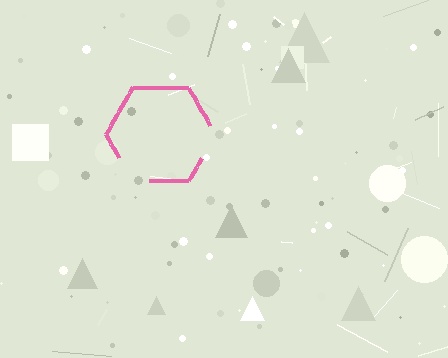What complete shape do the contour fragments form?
The contour fragments form a hexagon.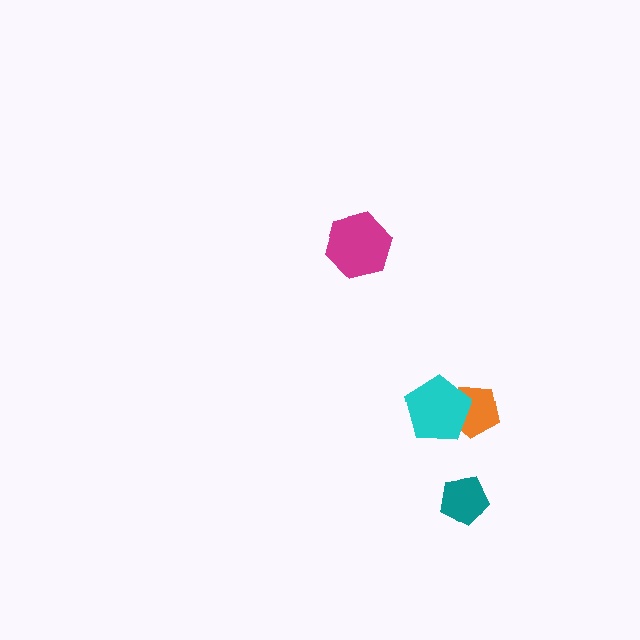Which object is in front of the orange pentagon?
The cyan pentagon is in front of the orange pentagon.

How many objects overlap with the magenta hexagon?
0 objects overlap with the magenta hexagon.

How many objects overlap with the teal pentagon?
0 objects overlap with the teal pentagon.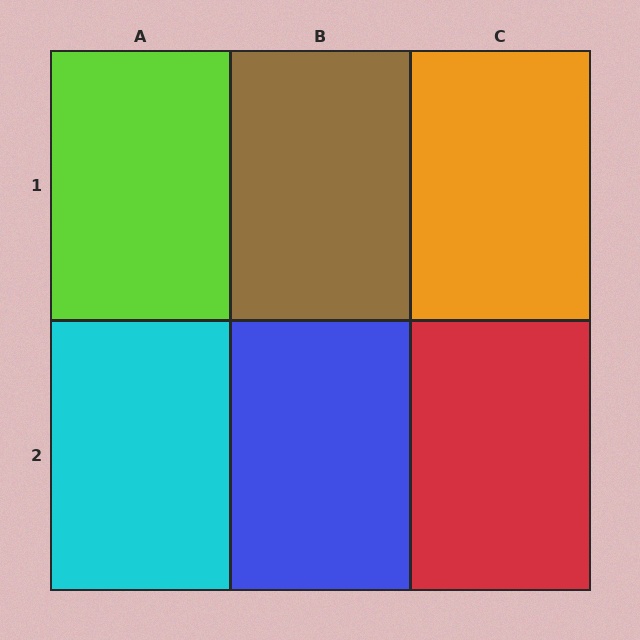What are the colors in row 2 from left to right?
Cyan, blue, red.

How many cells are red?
1 cell is red.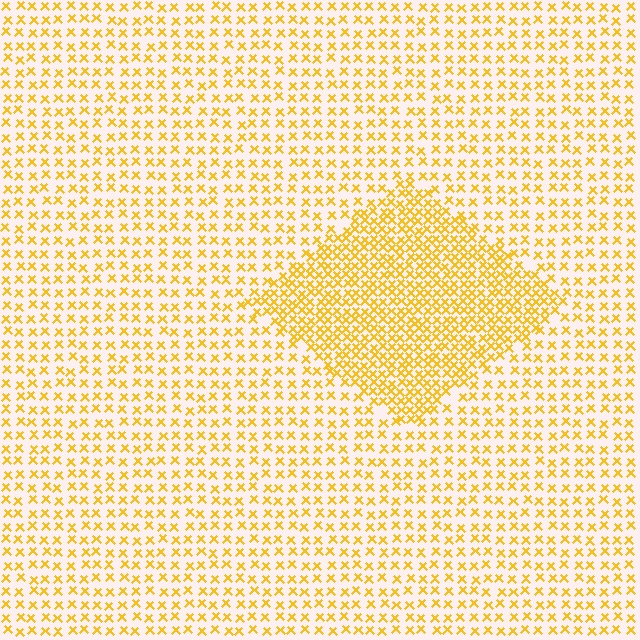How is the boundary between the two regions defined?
The boundary is defined by a change in element density (approximately 2.1x ratio). All elements are the same color, size, and shape.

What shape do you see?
I see a diamond.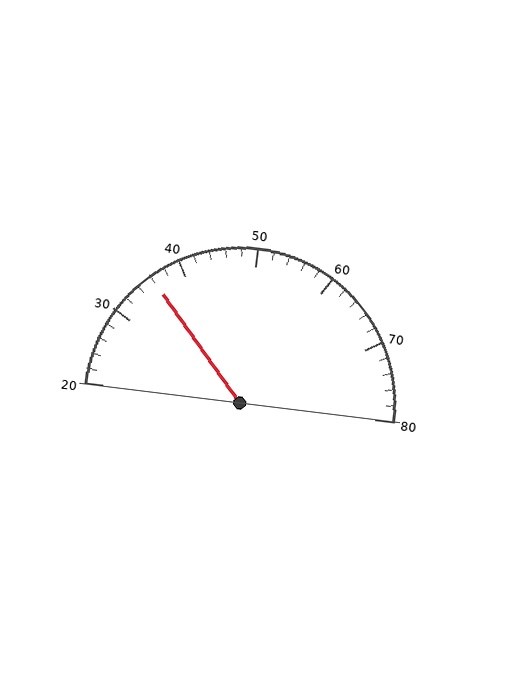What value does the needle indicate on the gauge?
The needle indicates approximately 36.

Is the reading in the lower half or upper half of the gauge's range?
The reading is in the lower half of the range (20 to 80).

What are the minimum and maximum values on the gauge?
The gauge ranges from 20 to 80.